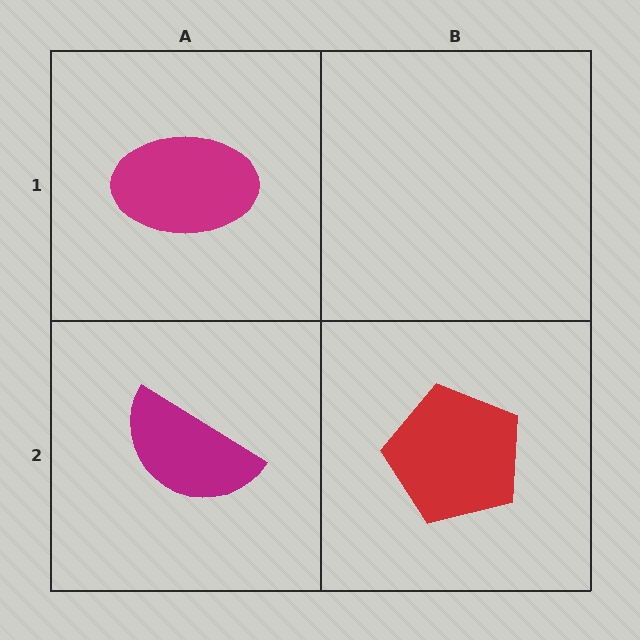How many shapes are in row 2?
2 shapes.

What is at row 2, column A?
A magenta semicircle.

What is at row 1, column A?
A magenta ellipse.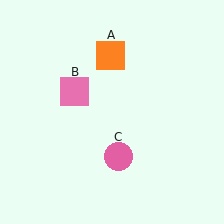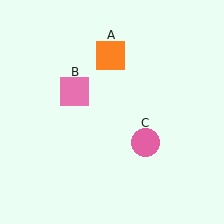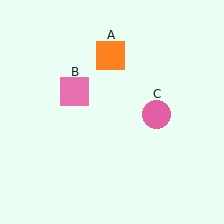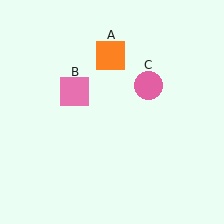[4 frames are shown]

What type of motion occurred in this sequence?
The pink circle (object C) rotated counterclockwise around the center of the scene.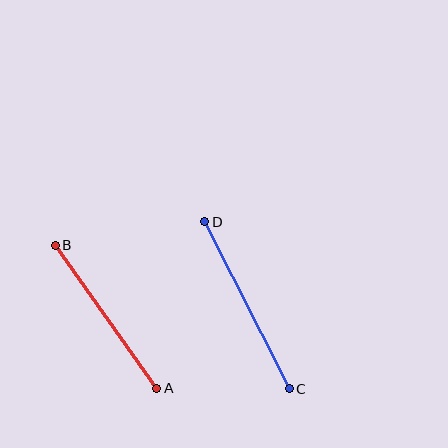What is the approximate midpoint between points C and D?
The midpoint is at approximately (247, 305) pixels.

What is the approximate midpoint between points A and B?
The midpoint is at approximately (106, 317) pixels.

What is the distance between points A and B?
The distance is approximately 175 pixels.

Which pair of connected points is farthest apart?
Points C and D are farthest apart.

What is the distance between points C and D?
The distance is approximately 187 pixels.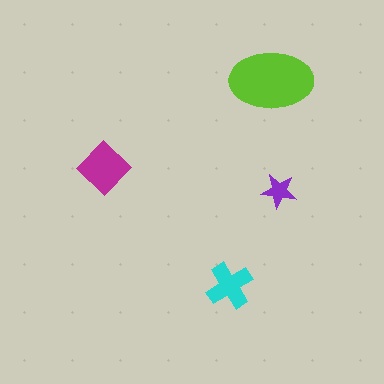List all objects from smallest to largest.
The purple star, the cyan cross, the magenta diamond, the lime ellipse.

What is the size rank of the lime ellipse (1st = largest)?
1st.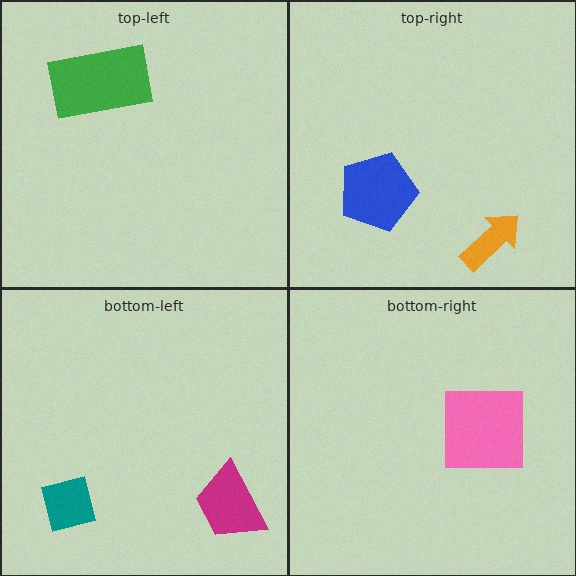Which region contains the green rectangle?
The top-left region.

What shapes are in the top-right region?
The orange arrow, the blue pentagon.